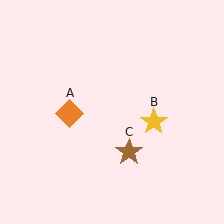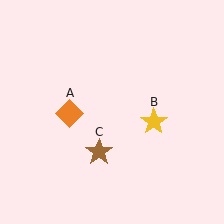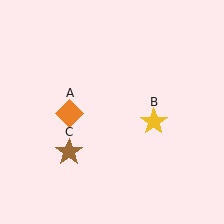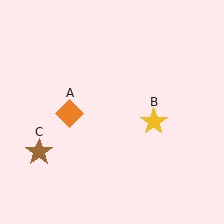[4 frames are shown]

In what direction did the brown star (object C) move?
The brown star (object C) moved left.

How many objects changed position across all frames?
1 object changed position: brown star (object C).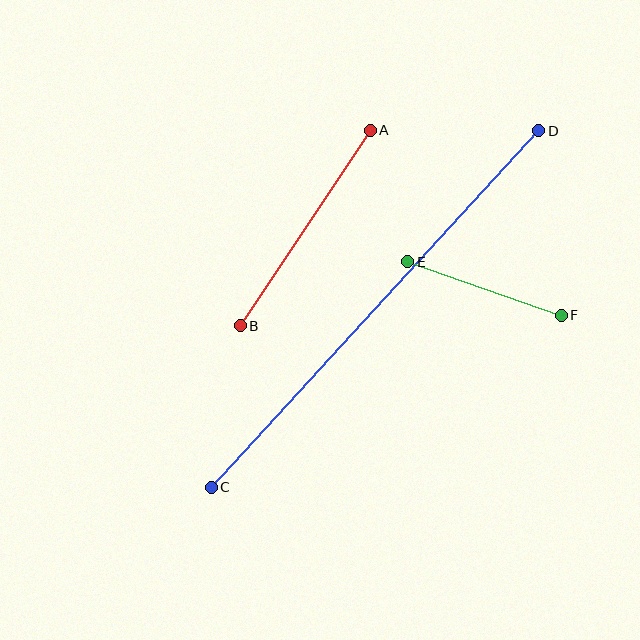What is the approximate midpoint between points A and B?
The midpoint is at approximately (305, 228) pixels.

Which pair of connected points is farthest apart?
Points C and D are farthest apart.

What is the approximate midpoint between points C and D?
The midpoint is at approximately (375, 309) pixels.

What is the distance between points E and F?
The distance is approximately 162 pixels.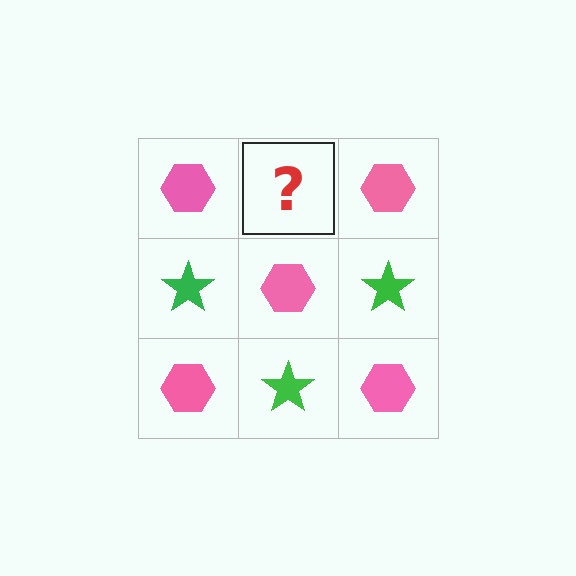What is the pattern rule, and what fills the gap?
The rule is that it alternates pink hexagon and green star in a checkerboard pattern. The gap should be filled with a green star.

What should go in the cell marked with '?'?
The missing cell should contain a green star.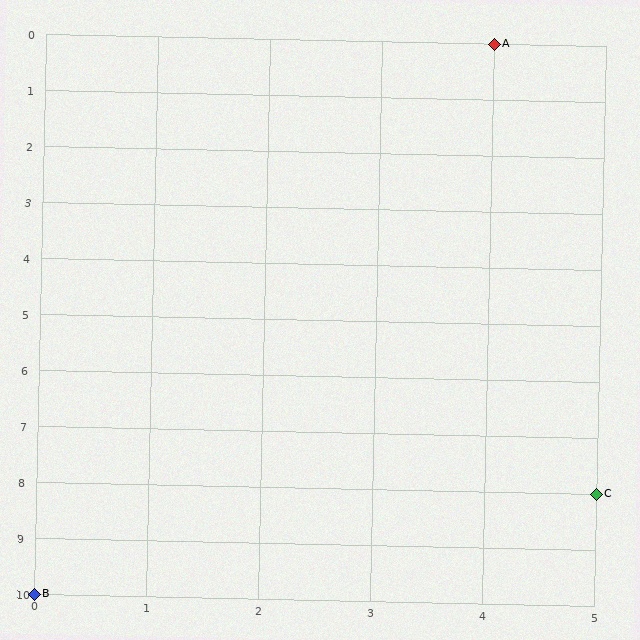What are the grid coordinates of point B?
Point B is at grid coordinates (0, 10).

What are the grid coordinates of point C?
Point C is at grid coordinates (5, 8).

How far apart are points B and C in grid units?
Points B and C are 5 columns and 2 rows apart (about 5.4 grid units diagonally).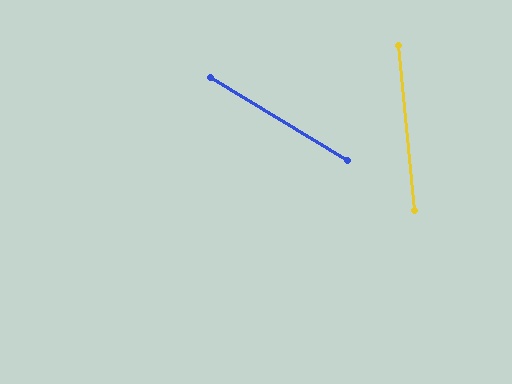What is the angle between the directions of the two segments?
Approximately 53 degrees.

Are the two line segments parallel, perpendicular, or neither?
Neither parallel nor perpendicular — they differ by about 53°.